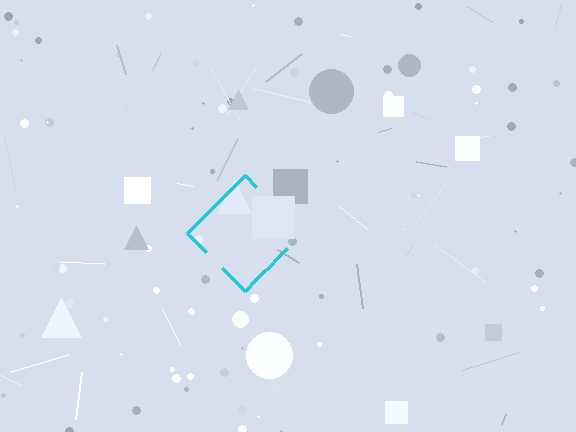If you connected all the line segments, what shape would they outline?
They would outline a diamond.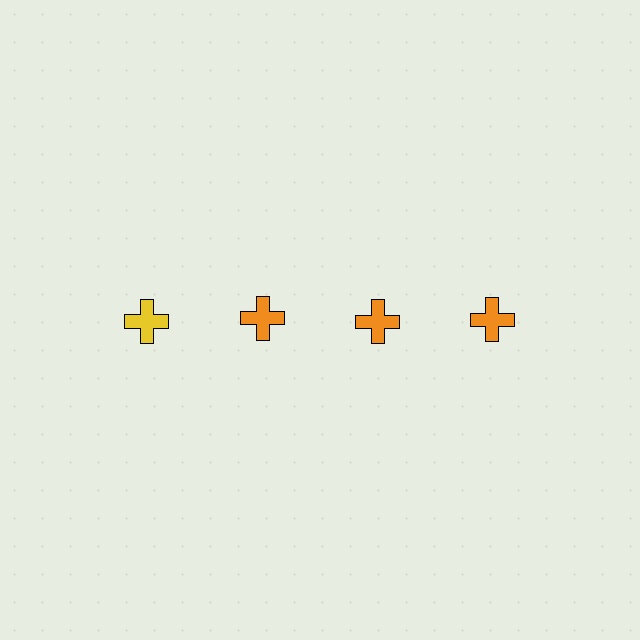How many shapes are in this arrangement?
There are 4 shapes arranged in a grid pattern.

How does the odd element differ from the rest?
It has a different color: yellow instead of orange.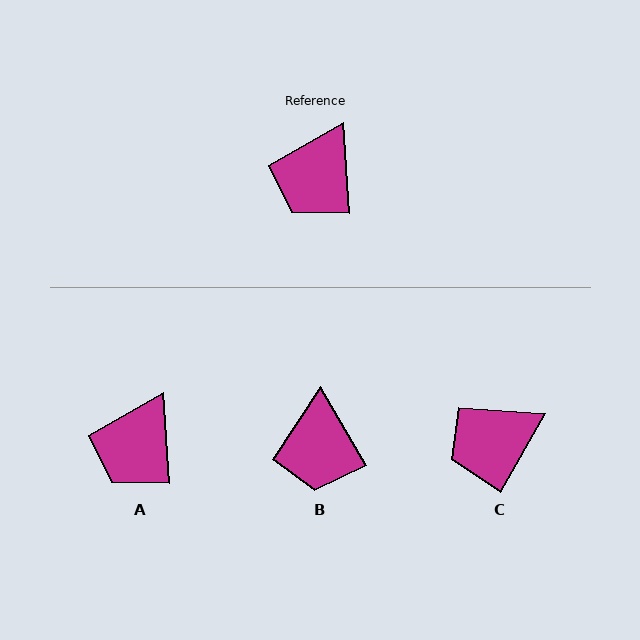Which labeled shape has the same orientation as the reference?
A.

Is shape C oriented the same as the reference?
No, it is off by about 33 degrees.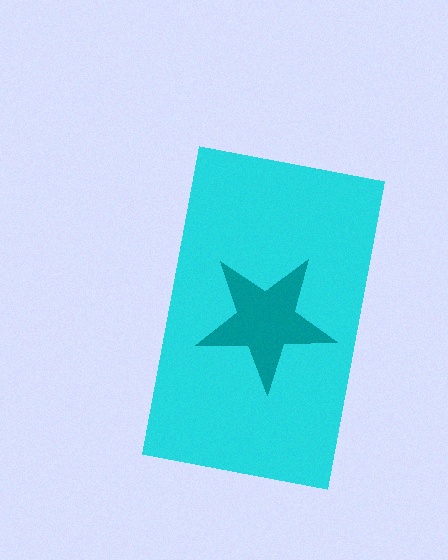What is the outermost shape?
The cyan rectangle.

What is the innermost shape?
The teal star.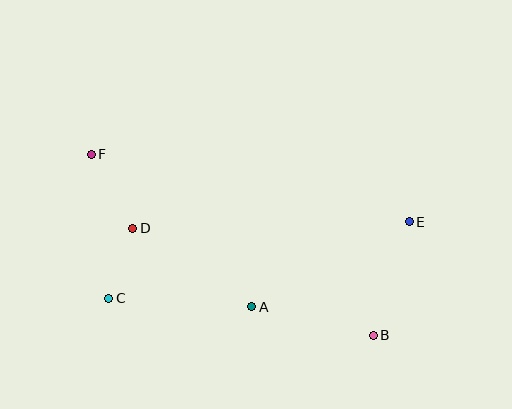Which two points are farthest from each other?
Points B and F are farthest from each other.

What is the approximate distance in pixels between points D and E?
The distance between D and E is approximately 276 pixels.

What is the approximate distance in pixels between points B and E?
The distance between B and E is approximately 119 pixels.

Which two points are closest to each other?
Points C and D are closest to each other.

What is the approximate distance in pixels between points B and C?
The distance between B and C is approximately 267 pixels.